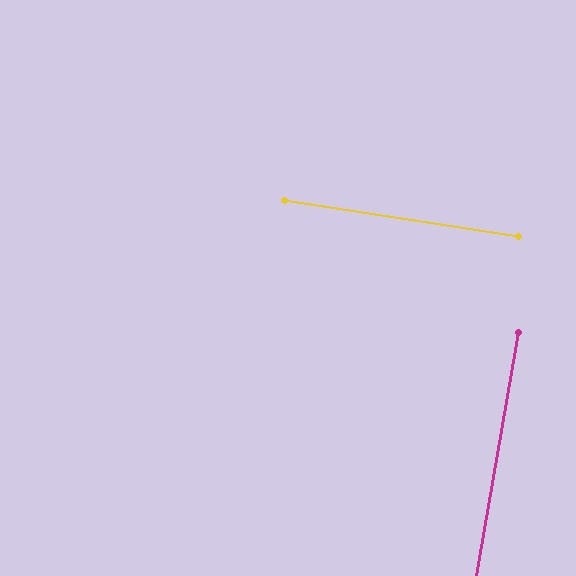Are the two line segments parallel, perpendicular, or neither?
Perpendicular — they meet at approximately 89°.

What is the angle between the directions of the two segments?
Approximately 89 degrees.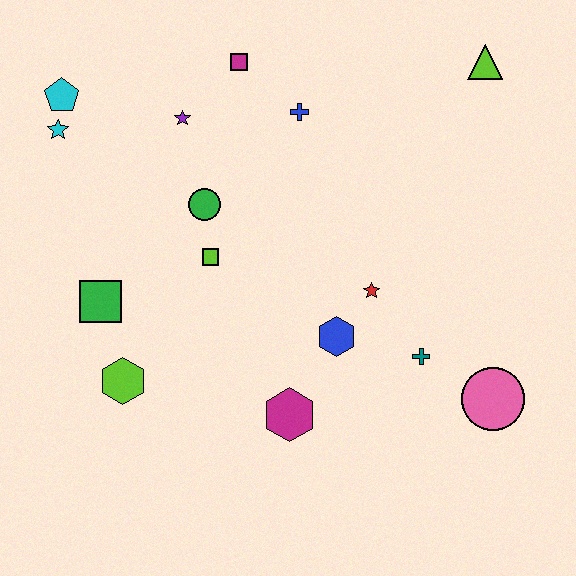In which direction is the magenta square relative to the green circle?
The magenta square is above the green circle.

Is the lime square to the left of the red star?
Yes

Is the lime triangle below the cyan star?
No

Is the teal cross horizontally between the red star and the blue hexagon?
No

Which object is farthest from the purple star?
The pink circle is farthest from the purple star.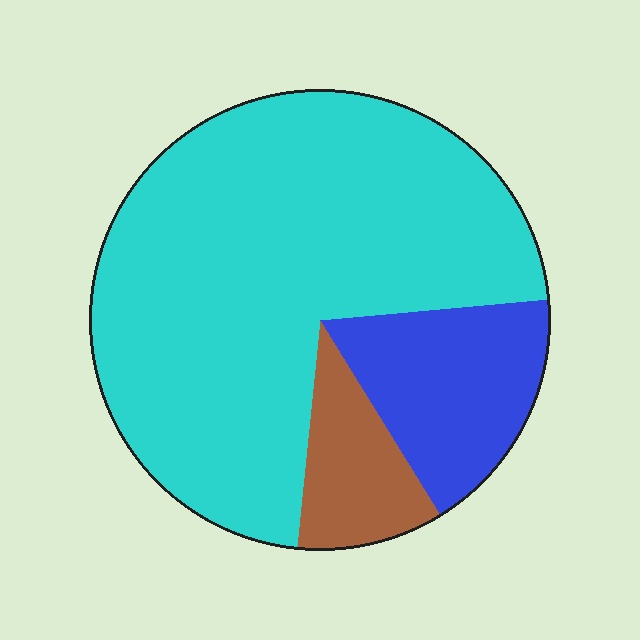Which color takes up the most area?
Cyan, at roughly 70%.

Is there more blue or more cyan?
Cyan.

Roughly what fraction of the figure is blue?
Blue takes up less than a quarter of the figure.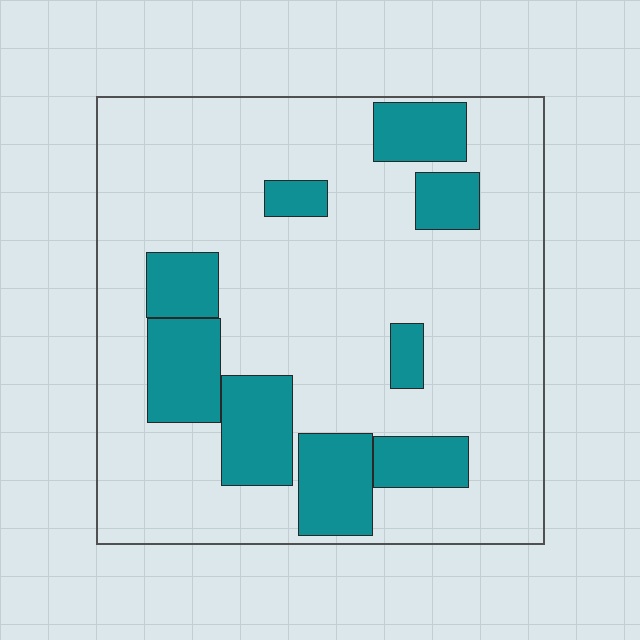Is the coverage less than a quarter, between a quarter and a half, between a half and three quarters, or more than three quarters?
Less than a quarter.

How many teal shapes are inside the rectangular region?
9.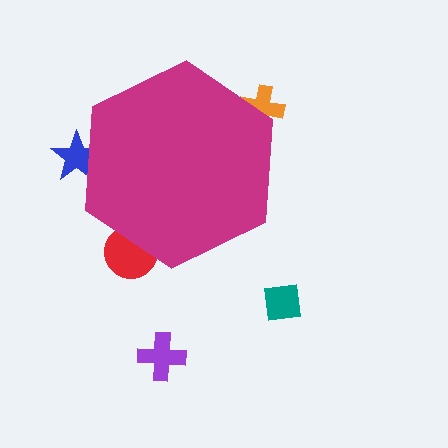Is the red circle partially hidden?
Yes, the red circle is partially hidden behind the magenta hexagon.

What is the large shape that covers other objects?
A magenta hexagon.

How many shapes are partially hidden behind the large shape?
3 shapes are partially hidden.